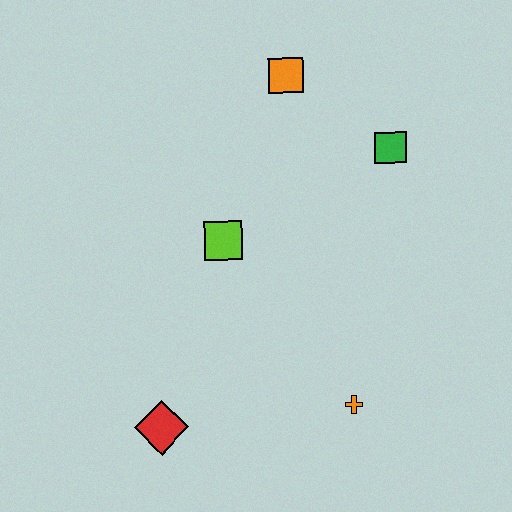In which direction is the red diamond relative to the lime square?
The red diamond is below the lime square.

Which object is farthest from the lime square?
The orange cross is farthest from the lime square.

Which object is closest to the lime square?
The orange square is closest to the lime square.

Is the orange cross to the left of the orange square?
No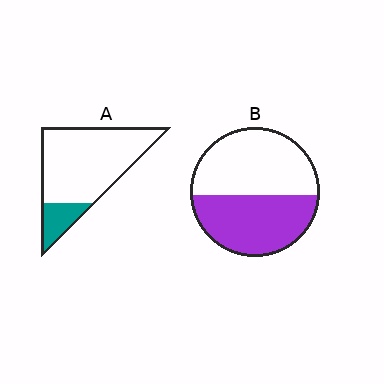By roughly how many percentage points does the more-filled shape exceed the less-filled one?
By roughly 30 percentage points (B over A).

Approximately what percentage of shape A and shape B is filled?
A is approximately 15% and B is approximately 45%.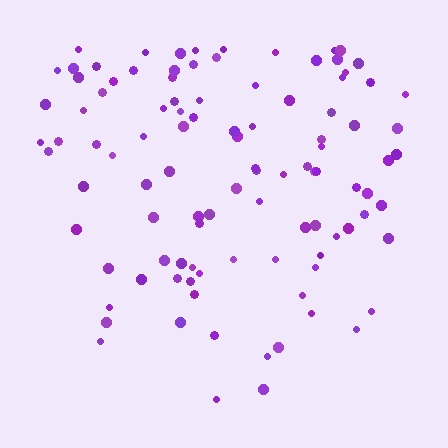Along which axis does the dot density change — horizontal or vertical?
Vertical.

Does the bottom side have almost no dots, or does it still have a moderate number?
Still a moderate number, just noticeably fewer than the top.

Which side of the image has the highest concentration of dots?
The top.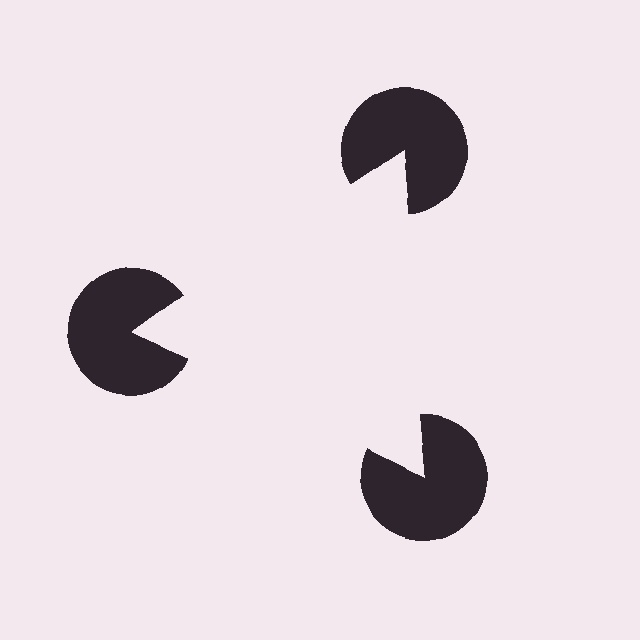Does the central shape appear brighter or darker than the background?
It typically appears slightly brighter than the background, even though no actual brightness change is drawn.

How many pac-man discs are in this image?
There are 3 — one at each vertex of the illusory triangle.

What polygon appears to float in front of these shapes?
An illusory triangle — its edges are inferred from the aligned wedge cuts in the pac-man discs, not physically drawn.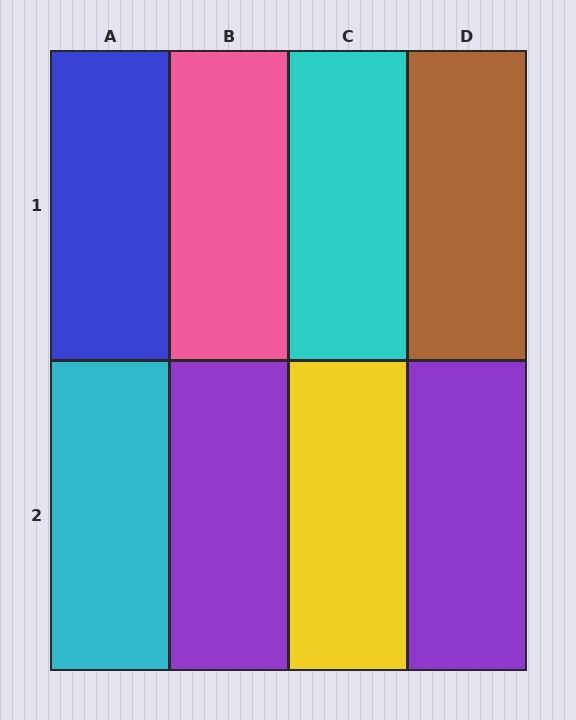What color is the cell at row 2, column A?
Cyan.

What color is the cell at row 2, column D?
Purple.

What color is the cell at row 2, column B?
Purple.